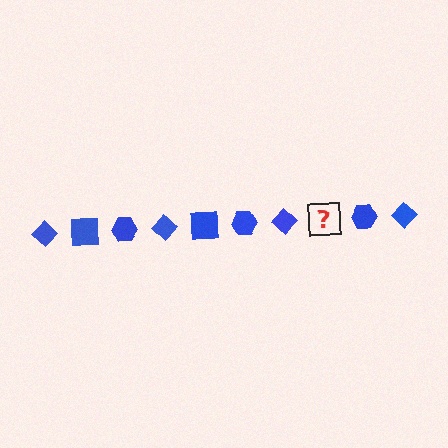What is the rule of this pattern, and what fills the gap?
The rule is that the pattern cycles through diamond, square, hexagon shapes in blue. The gap should be filled with a blue square.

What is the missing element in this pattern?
The missing element is a blue square.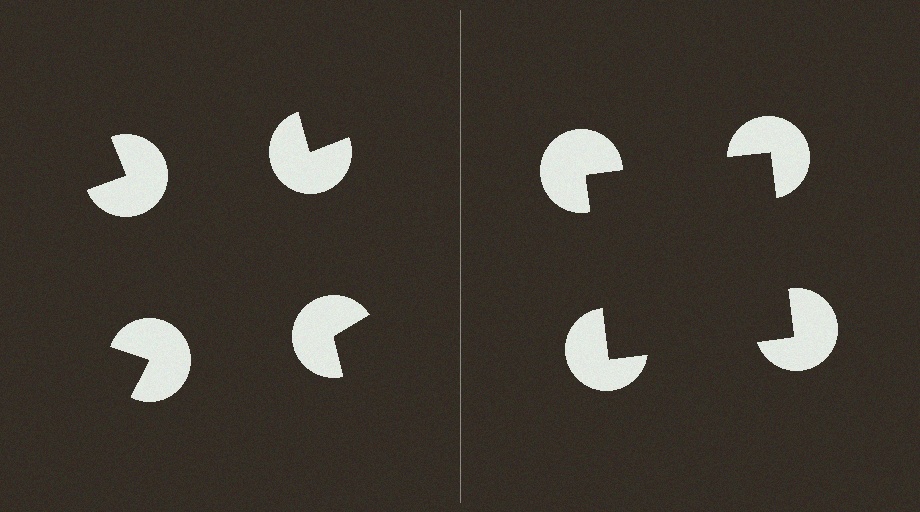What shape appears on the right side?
An illusory square.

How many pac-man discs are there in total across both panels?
8 — 4 on each side.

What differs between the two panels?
The pac-man discs are positioned identically on both sides; only the wedge orientations differ. On the right they align to a square; on the left they are misaligned.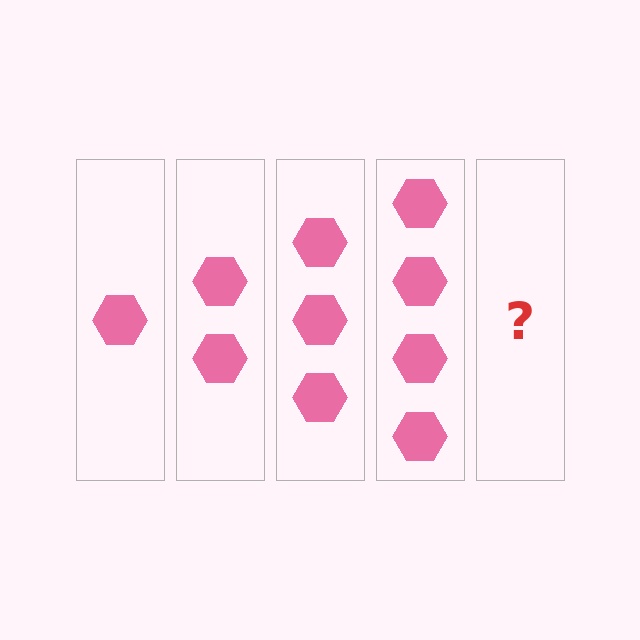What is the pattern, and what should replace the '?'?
The pattern is that each step adds one more hexagon. The '?' should be 5 hexagons.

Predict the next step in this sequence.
The next step is 5 hexagons.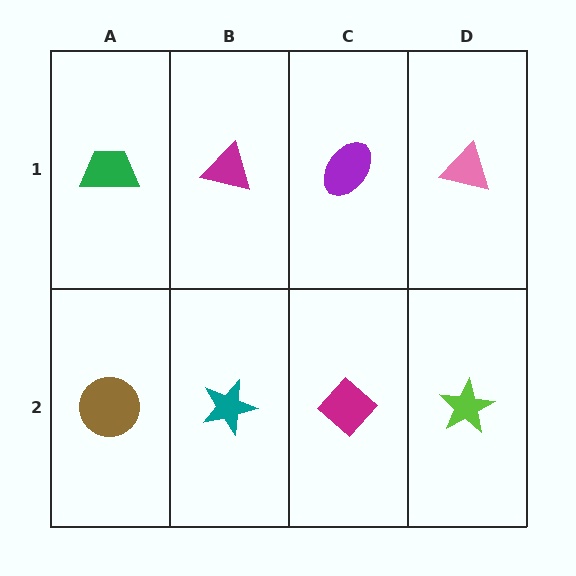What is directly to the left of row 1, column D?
A purple ellipse.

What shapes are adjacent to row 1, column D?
A lime star (row 2, column D), a purple ellipse (row 1, column C).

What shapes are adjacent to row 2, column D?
A pink triangle (row 1, column D), a magenta diamond (row 2, column C).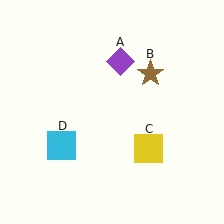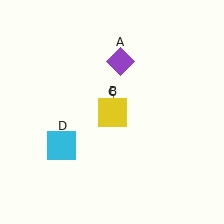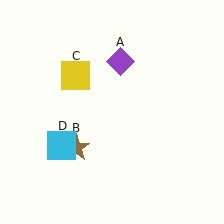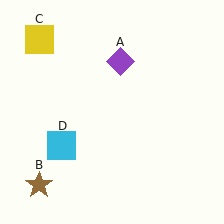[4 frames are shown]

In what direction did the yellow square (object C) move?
The yellow square (object C) moved up and to the left.